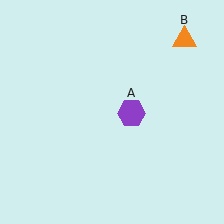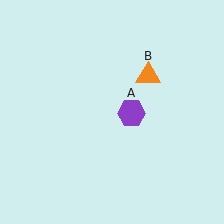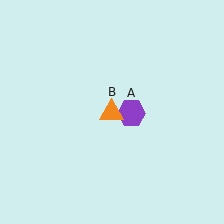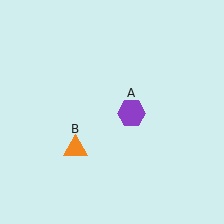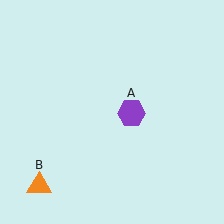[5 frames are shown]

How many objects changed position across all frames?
1 object changed position: orange triangle (object B).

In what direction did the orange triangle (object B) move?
The orange triangle (object B) moved down and to the left.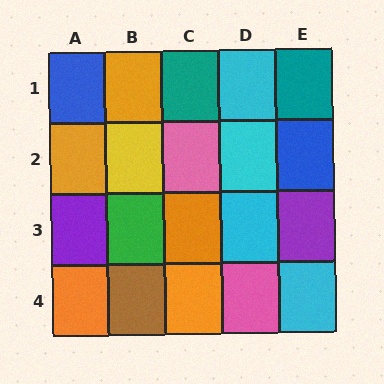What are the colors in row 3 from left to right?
Purple, green, orange, cyan, purple.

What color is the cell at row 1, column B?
Orange.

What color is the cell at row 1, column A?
Blue.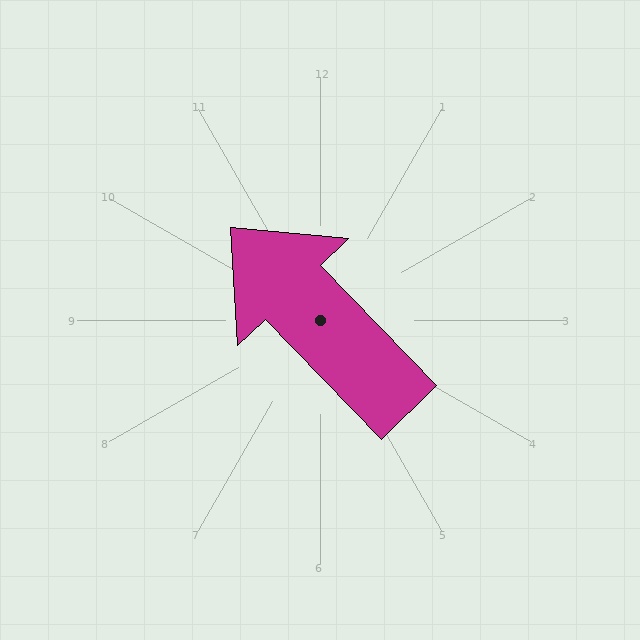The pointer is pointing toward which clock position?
Roughly 11 o'clock.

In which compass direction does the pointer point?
Northwest.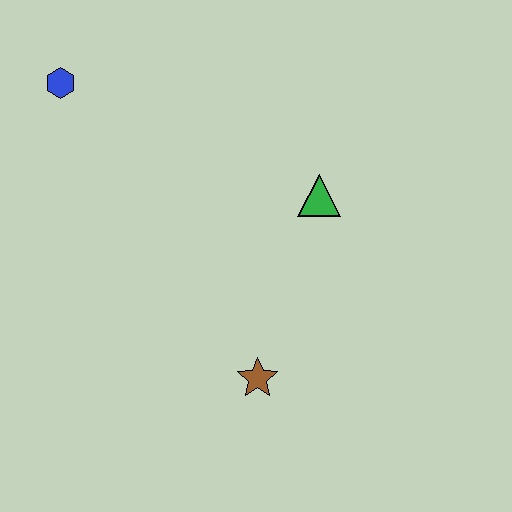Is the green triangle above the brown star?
Yes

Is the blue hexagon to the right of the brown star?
No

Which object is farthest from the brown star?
The blue hexagon is farthest from the brown star.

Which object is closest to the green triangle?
The brown star is closest to the green triangle.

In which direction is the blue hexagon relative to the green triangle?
The blue hexagon is to the left of the green triangle.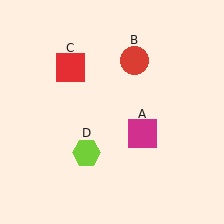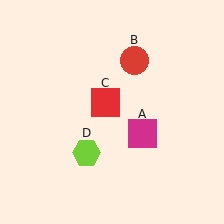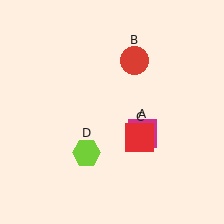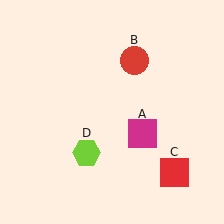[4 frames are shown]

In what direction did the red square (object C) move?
The red square (object C) moved down and to the right.